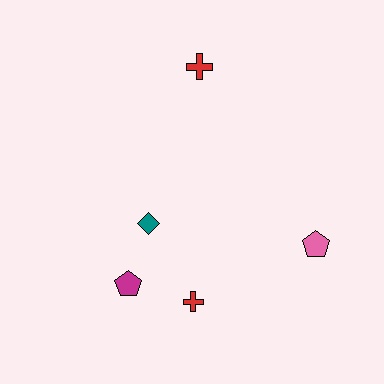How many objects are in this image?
There are 5 objects.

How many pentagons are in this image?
There are 2 pentagons.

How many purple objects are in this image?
There are no purple objects.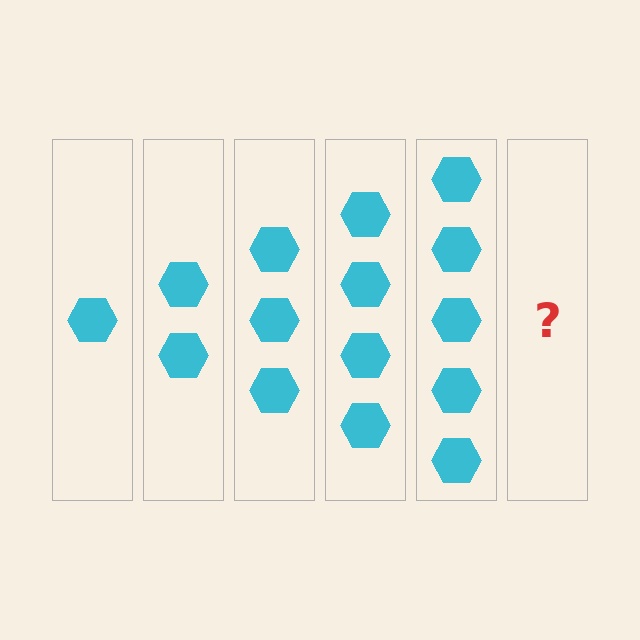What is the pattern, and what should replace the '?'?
The pattern is that each step adds one more hexagon. The '?' should be 6 hexagons.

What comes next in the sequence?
The next element should be 6 hexagons.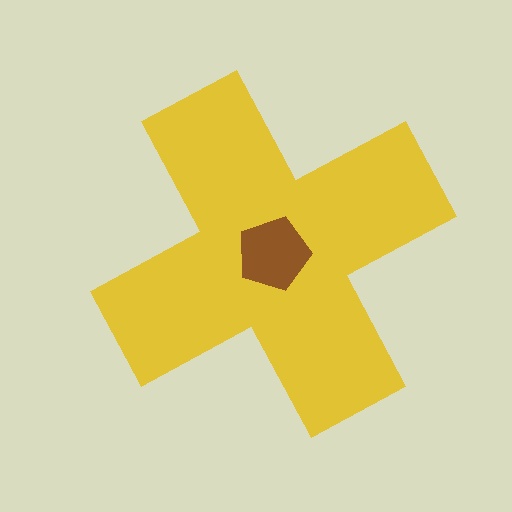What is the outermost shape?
The yellow cross.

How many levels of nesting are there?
2.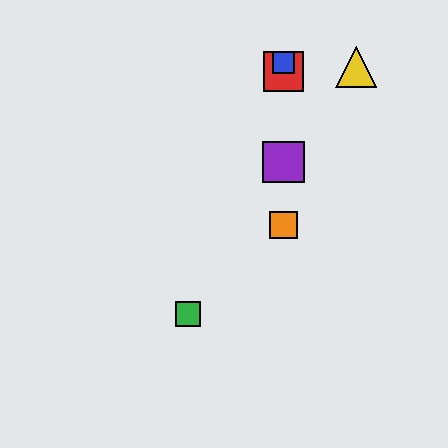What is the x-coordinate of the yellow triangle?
The yellow triangle is at x≈356.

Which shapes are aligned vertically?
The red square, the blue square, the purple square, the orange square are aligned vertically.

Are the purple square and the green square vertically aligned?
No, the purple square is at x≈283 and the green square is at x≈188.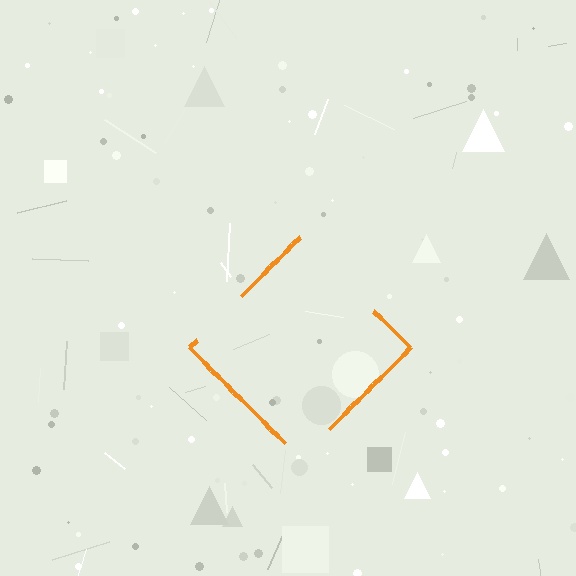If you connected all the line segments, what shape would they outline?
They would outline a diamond.